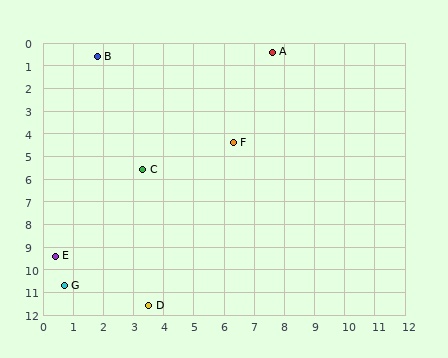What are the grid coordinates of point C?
Point C is at approximately (3.3, 5.6).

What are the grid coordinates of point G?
Point G is at approximately (0.7, 10.7).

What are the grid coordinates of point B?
Point B is at approximately (1.8, 0.6).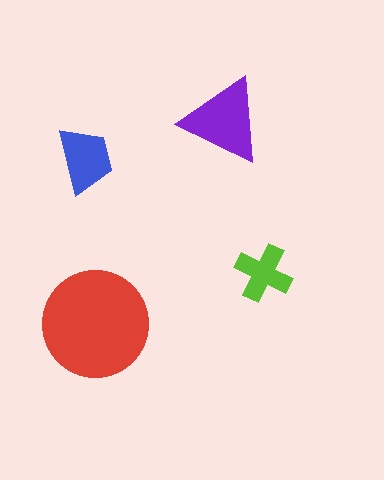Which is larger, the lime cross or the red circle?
The red circle.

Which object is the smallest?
The lime cross.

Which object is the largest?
The red circle.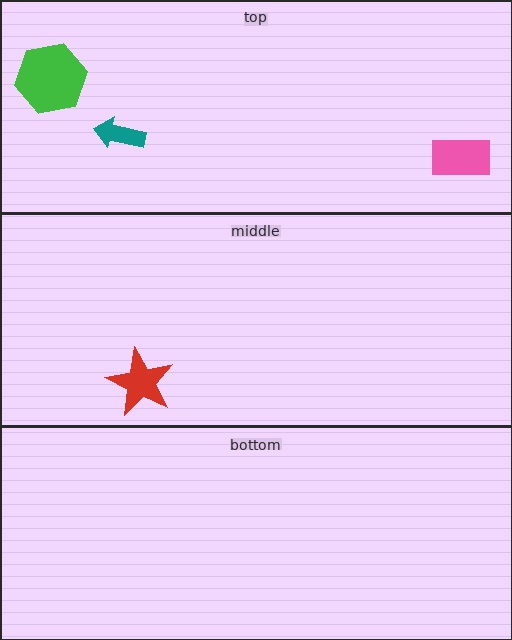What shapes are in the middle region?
The red star.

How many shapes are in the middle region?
1.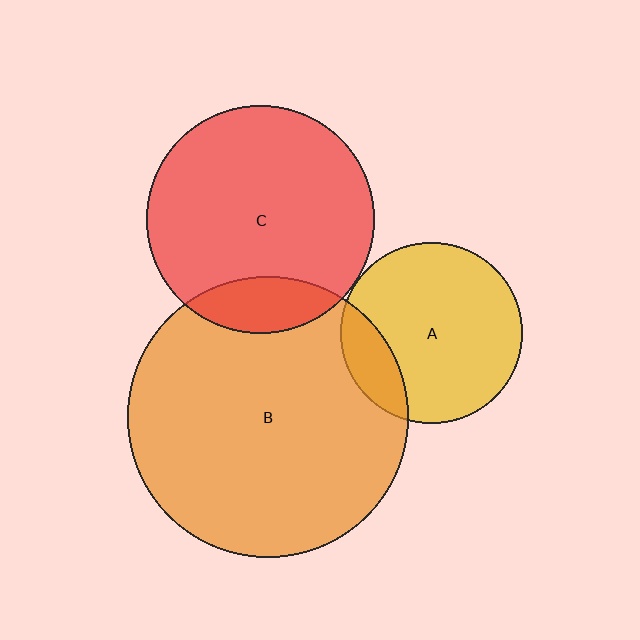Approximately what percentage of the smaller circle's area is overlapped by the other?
Approximately 15%.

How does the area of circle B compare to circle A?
Approximately 2.4 times.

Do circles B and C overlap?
Yes.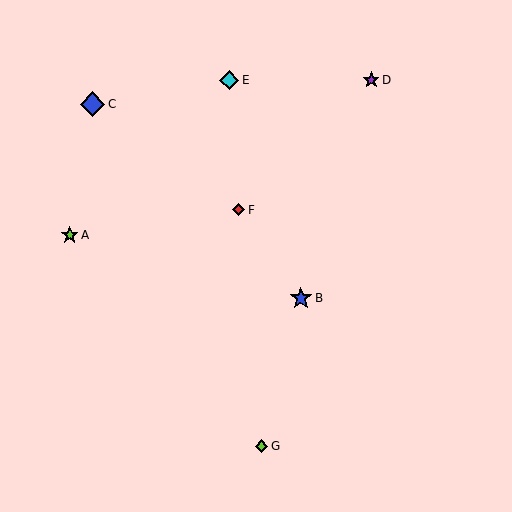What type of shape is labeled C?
Shape C is a blue diamond.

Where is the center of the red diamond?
The center of the red diamond is at (239, 210).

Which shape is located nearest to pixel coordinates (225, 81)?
The cyan diamond (labeled E) at (229, 80) is nearest to that location.